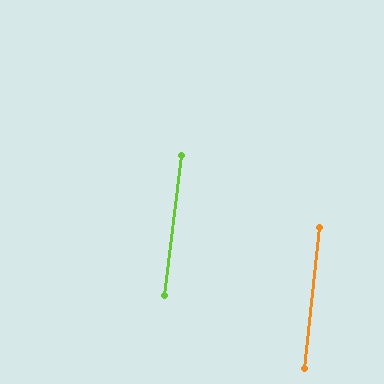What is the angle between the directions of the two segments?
Approximately 1 degree.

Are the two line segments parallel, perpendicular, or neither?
Parallel — their directions differ by only 0.8°.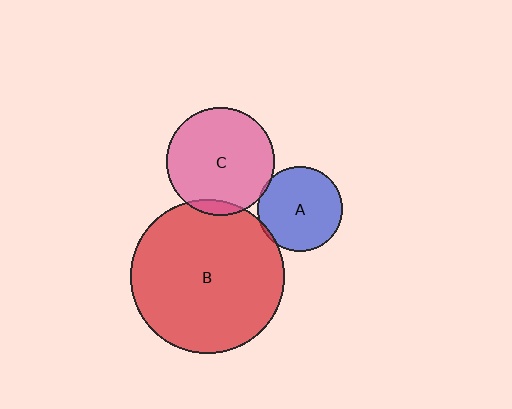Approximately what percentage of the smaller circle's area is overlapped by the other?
Approximately 5%.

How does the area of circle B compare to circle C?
Approximately 2.0 times.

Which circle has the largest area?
Circle B (red).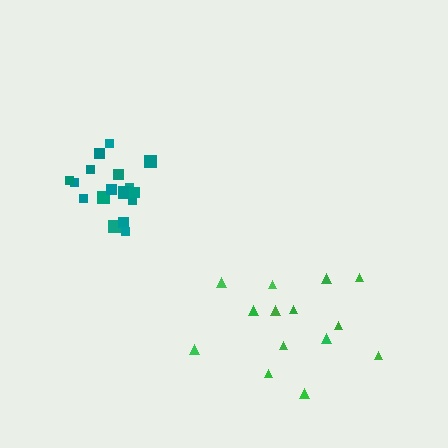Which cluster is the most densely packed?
Teal.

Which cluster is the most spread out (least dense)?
Green.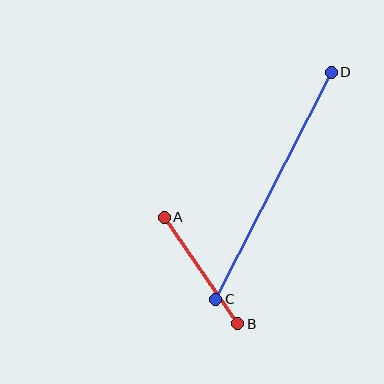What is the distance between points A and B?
The distance is approximately 129 pixels.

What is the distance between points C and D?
The distance is approximately 255 pixels.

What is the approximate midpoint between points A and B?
The midpoint is at approximately (201, 270) pixels.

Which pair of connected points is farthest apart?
Points C and D are farthest apart.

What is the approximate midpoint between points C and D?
The midpoint is at approximately (274, 186) pixels.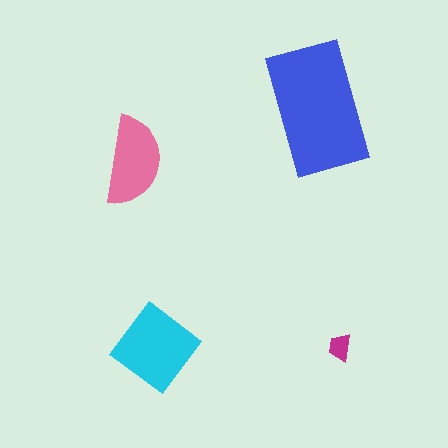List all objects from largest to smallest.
The blue rectangle, the cyan diamond, the pink semicircle, the magenta trapezoid.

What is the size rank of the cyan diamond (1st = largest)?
2nd.